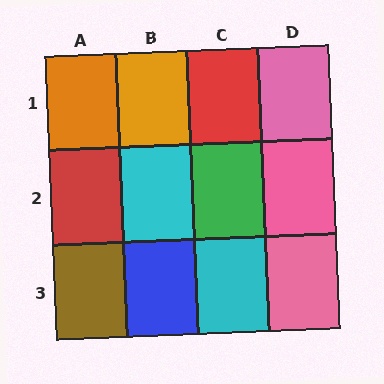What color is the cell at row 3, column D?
Pink.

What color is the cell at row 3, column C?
Cyan.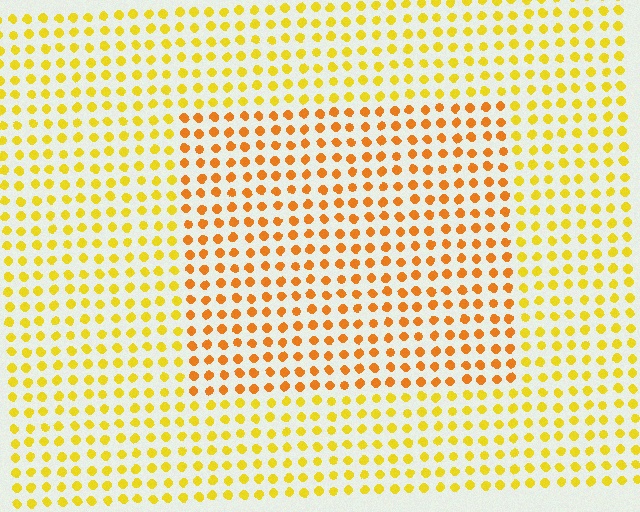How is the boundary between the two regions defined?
The boundary is defined purely by a slight shift in hue (about 27 degrees). Spacing, size, and orientation are identical on both sides.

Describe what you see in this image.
The image is filled with small yellow elements in a uniform arrangement. A rectangle-shaped region is visible where the elements are tinted to a slightly different hue, forming a subtle color boundary.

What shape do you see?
I see a rectangle.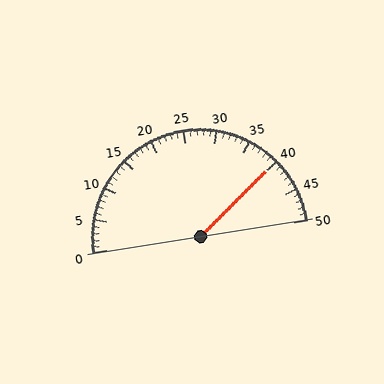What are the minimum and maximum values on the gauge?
The gauge ranges from 0 to 50.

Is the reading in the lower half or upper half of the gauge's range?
The reading is in the upper half of the range (0 to 50).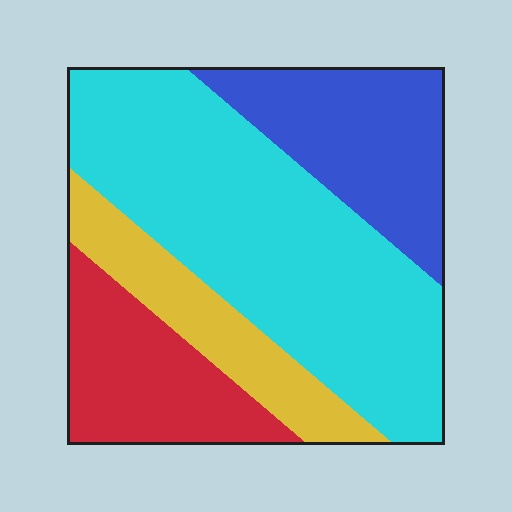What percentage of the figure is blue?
Blue covers roughly 20% of the figure.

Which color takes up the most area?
Cyan, at roughly 50%.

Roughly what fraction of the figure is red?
Red takes up about one sixth (1/6) of the figure.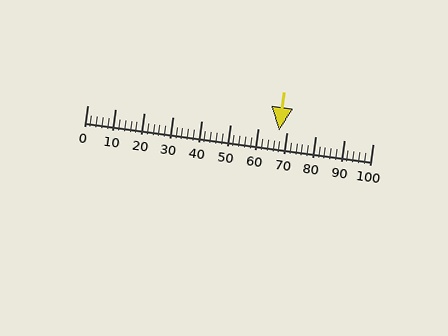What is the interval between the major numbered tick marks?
The major tick marks are spaced 10 units apart.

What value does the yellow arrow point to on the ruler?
The yellow arrow points to approximately 67.